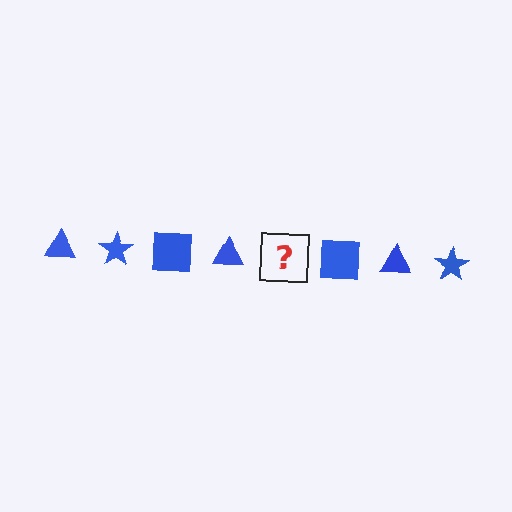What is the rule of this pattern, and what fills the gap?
The rule is that the pattern cycles through triangle, star, square shapes in blue. The gap should be filled with a blue star.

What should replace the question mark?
The question mark should be replaced with a blue star.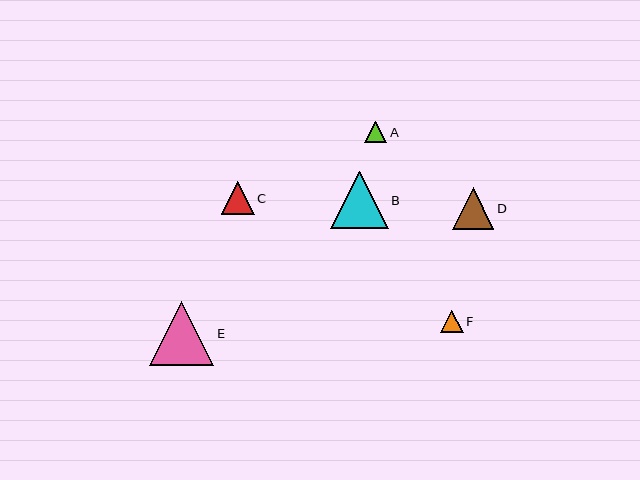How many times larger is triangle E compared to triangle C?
Triangle E is approximately 1.9 times the size of triangle C.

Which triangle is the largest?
Triangle E is the largest with a size of approximately 64 pixels.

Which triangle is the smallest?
Triangle A is the smallest with a size of approximately 22 pixels.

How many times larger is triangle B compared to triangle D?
Triangle B is approximately 1.4 times the size of triangle D.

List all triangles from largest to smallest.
From largest to smallest: E, B, D, C, F, A.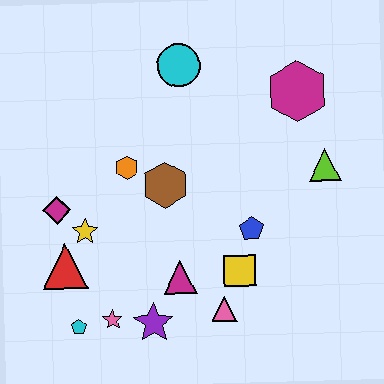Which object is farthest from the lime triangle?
The cyan pentagon is farthest from the lime triangle.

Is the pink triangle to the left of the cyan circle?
No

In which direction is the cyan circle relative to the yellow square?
The cyan circle is above the yellow square.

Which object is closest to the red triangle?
The yellow star is closest to the red triangle.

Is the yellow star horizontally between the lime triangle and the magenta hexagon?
No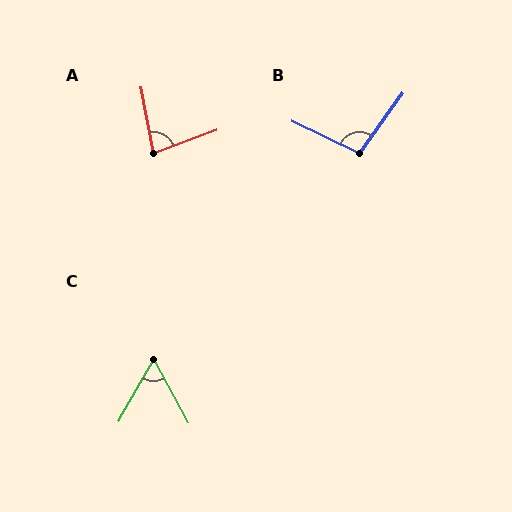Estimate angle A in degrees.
Approximately 80 degrees.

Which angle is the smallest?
C, at approximately 58 degrees.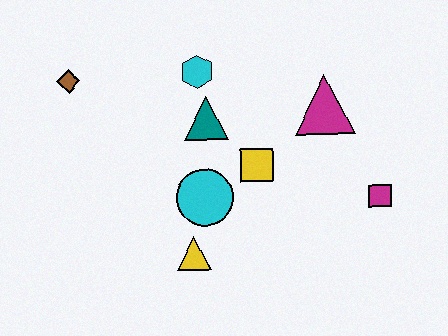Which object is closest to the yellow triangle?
The cyan circle is closest to the yellow triangle.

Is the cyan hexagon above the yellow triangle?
Yes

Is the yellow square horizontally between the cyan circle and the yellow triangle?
No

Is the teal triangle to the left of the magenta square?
Yes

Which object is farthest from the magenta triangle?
The brown diamond is farthest from the magenta triangle.